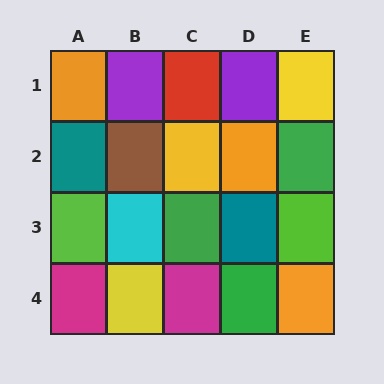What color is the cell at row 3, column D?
Teal.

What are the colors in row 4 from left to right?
Magenta, yellow, magenta, green, orange.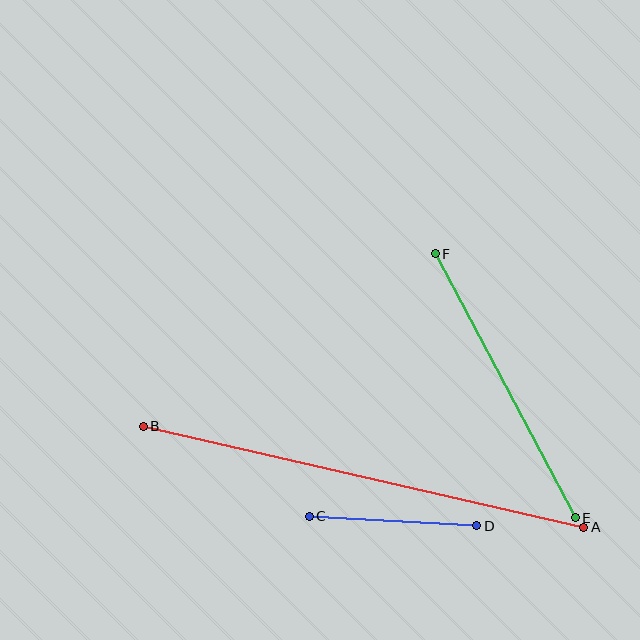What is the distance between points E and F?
The distance is approximately 299 pixels.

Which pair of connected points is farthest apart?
Points A and B are farthest apart.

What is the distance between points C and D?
The distance is approximately 168 pixels.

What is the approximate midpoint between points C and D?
The midpoint is at approximately (393, 521) pixels.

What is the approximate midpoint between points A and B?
The midpoint is at approximately (363, 477) pixels.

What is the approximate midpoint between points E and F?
The midpoint is at approximately (505, 386) pixels.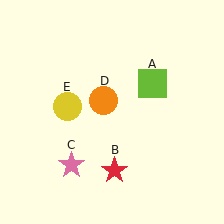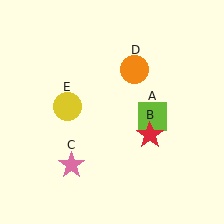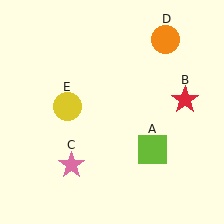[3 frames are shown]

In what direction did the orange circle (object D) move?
The orange circle (object D) moved up and to the right.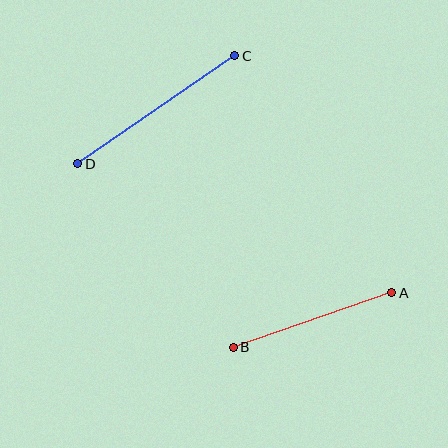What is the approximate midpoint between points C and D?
The midpoint is at approximately (156, 110) pixels.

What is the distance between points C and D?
The distance is approximately 191 pixels.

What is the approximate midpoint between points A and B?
The midpoint is at approximately (313, 320) pixels.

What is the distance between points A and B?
The distance is approximately 167 pixels.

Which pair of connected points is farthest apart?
Points C and D are farthest apart.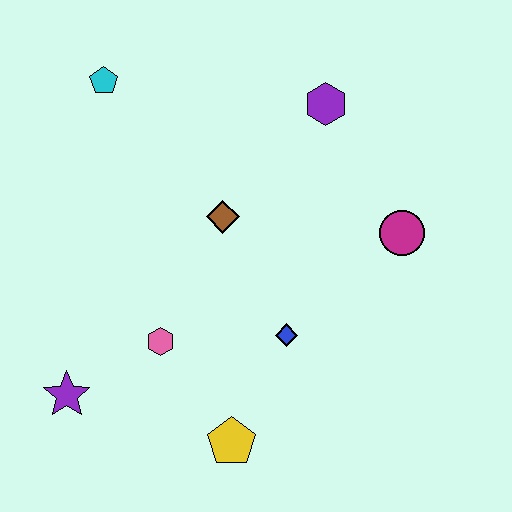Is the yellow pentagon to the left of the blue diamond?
Yes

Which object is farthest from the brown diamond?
The purple star is farthest from the brown diamond.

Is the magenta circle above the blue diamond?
Yes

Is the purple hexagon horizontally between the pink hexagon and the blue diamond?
No